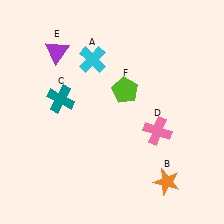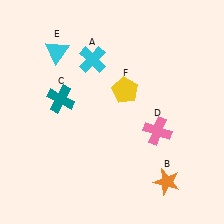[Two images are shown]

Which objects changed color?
E changed from purple to cyan. F changed from lime to yellow.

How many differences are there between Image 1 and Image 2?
There are 2 differences between the two images.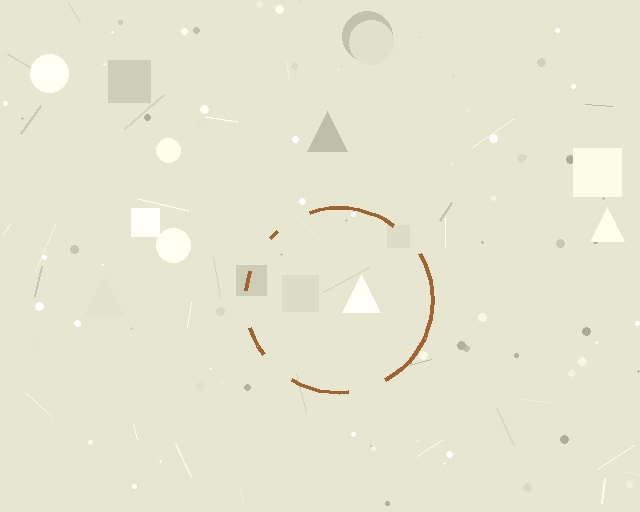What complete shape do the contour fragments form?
The contour fragments form a circle.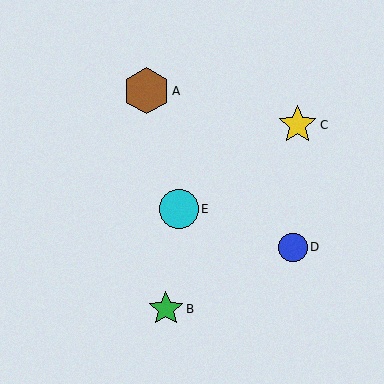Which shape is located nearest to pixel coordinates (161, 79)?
The brown hexagon (labeled A) at (146, 91) is nearest to that location.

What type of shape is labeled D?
Shape D is a blue circle.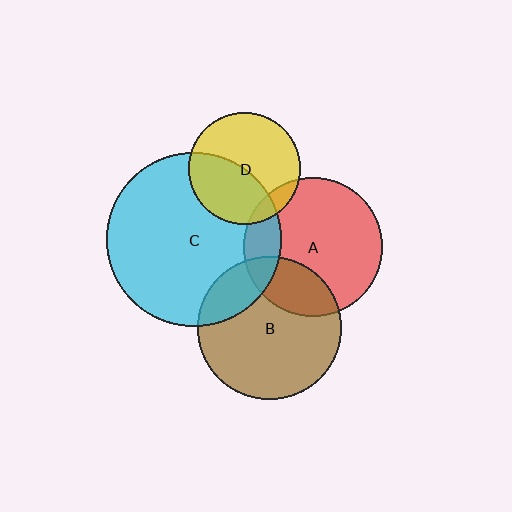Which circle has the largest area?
Circle C (cyan).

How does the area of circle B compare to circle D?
Approximately 1.6 times.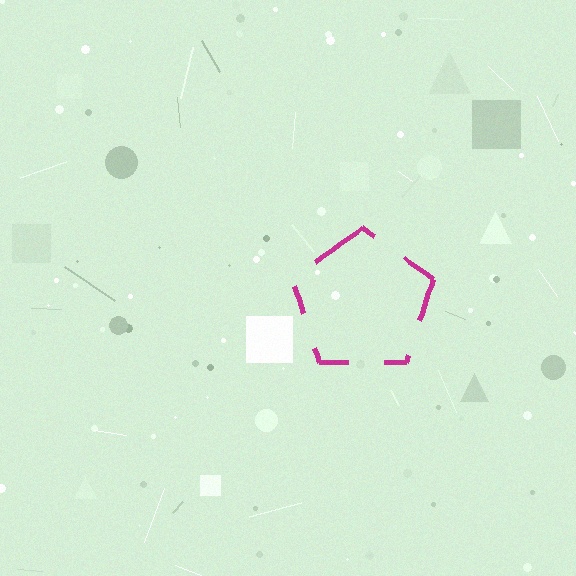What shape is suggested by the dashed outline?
The dashed outline suggests a pentagon.